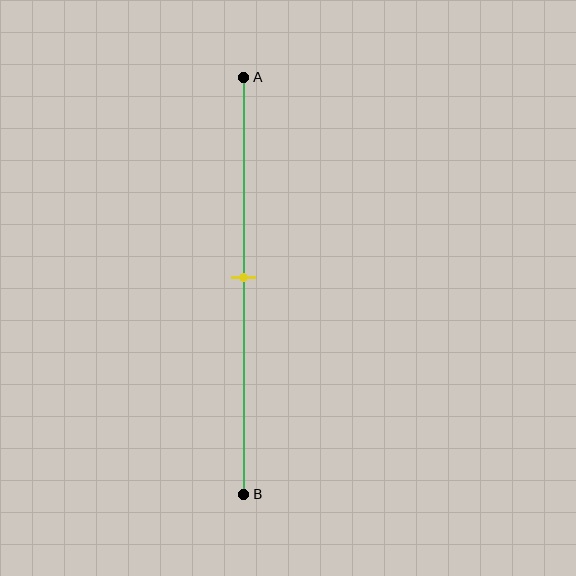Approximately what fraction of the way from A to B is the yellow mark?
The yellow mark is approximately 50% of the way from A to B.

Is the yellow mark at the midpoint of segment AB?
Yes, the mark is approximately at the midpoint.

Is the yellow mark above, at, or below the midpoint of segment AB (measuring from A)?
The yellow mark is approximately at the midpoint of segment AB.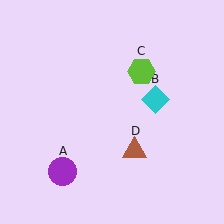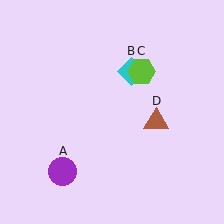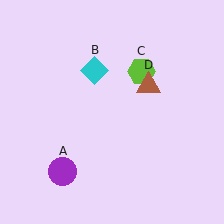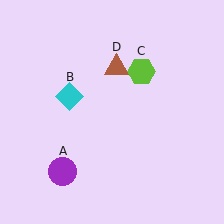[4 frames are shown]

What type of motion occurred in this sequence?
The cyan diamond (object B), brown triangle (object D) rotated counterclockwise around the center of the scene.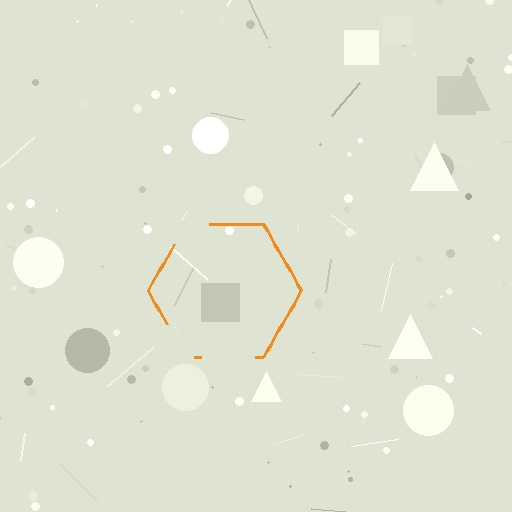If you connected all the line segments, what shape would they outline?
They would outline a hexagon.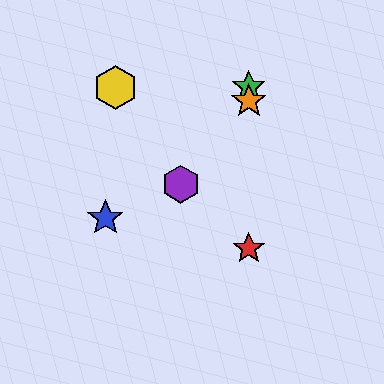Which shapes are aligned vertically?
The red star, the green star, the orange star are aligned vertically.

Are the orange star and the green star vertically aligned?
Yes, both are at x≈249.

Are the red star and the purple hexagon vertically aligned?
No, the red star is at x≈249 and the purple hexagon is at x≈181.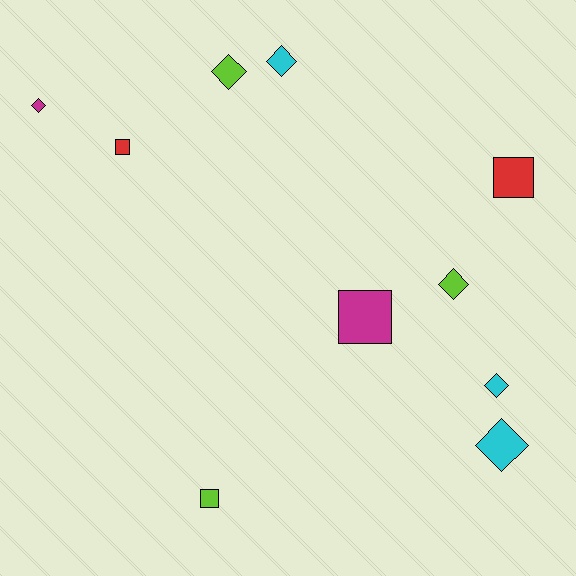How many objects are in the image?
There are 10 objects.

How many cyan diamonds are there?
There are 3 cyan diamonds.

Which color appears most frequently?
Cyan, with 3 objects.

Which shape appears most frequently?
Diamond, with 6 objects.